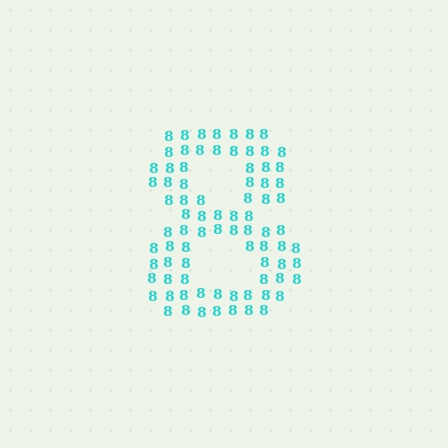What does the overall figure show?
The overall figure shows the digit 8.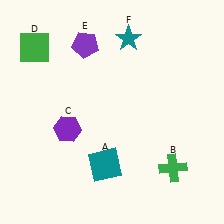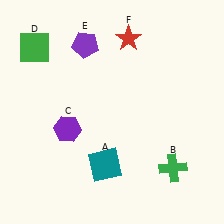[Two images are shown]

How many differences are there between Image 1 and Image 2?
There is 1 difference between the two images.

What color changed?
The star (F) changed from teal in Image 1 to red in Image 2.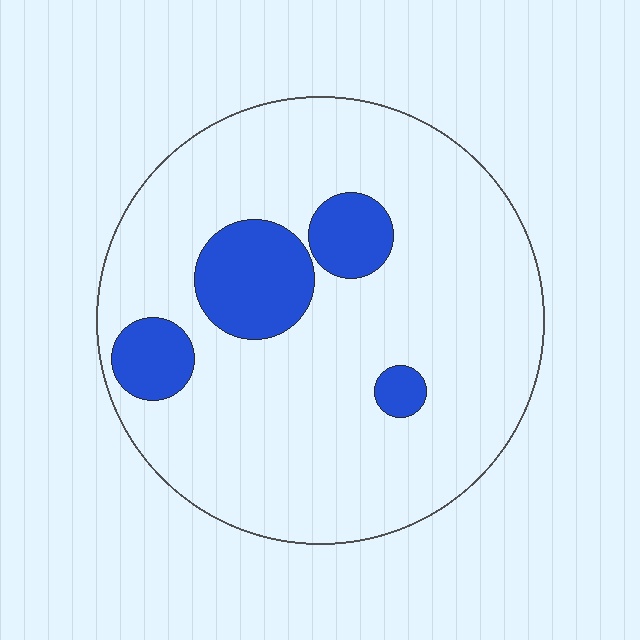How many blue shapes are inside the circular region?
4.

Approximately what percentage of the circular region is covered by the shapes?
Approximately 15%.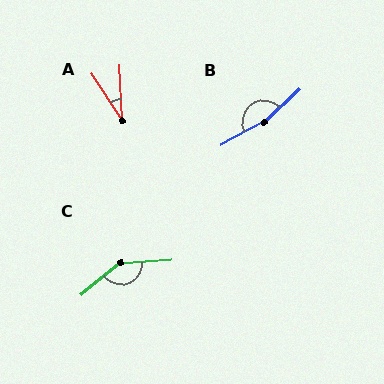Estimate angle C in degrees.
Approximately 145 degrees.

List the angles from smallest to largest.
A (30°), C (145°), B (165°).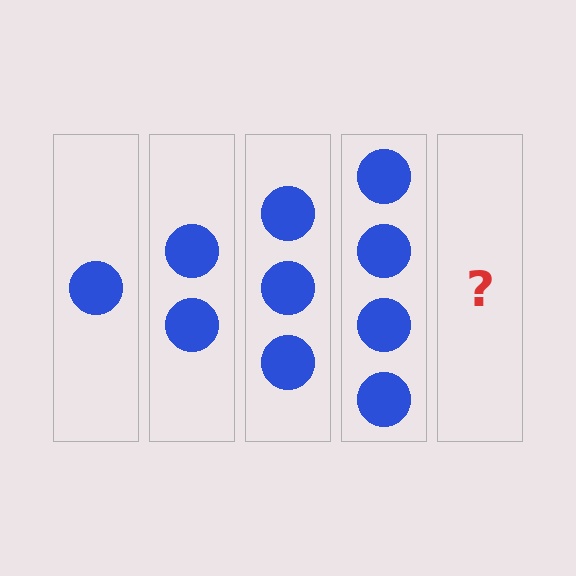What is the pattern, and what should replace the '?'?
The pattern is that each step adds one more circle. The '?' should be 5 circles.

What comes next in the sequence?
The next element should be 5 circles.